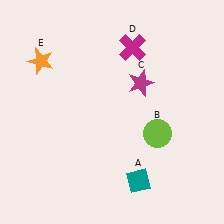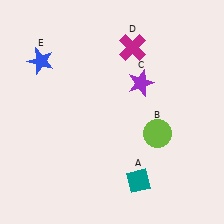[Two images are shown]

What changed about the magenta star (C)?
In Image 1, C is magenta. In Image 2, it changed to purple.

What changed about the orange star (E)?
In Image 1, E is orange. In Image 2, it changed to blue.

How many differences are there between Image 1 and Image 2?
There are 2 differences between the two images.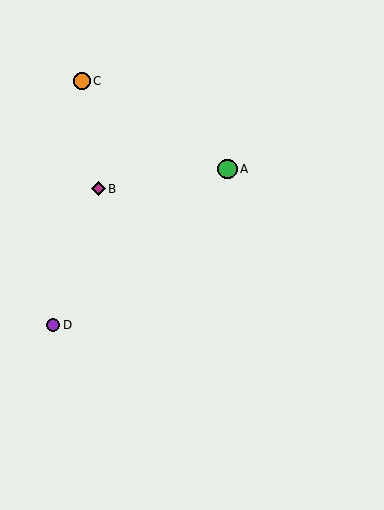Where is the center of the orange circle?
The center of the orange circle is at (82, 81).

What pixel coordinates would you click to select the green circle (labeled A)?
Click at (227, 169) to select the green circle A.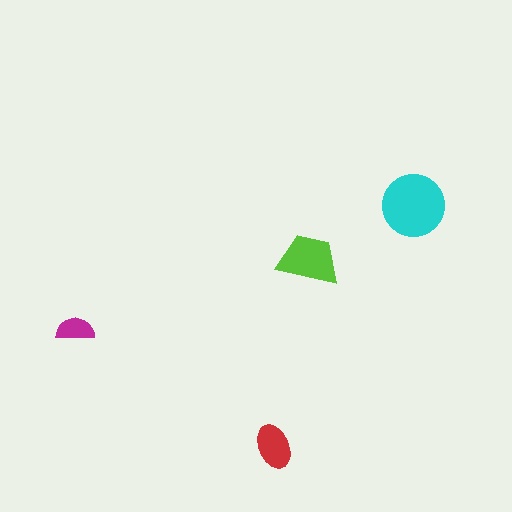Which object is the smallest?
The magenta semicircle.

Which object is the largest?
The cyan circle.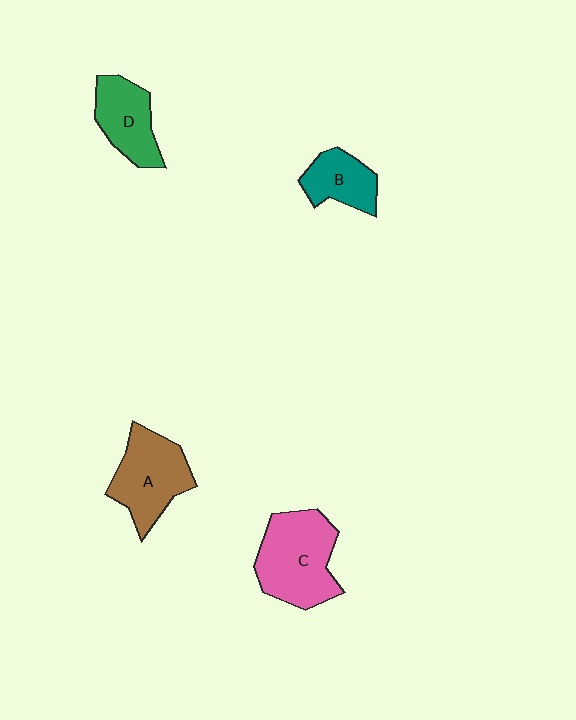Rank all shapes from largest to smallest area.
From largest to smallest: C (pink), A (brown), D (green), B (teal).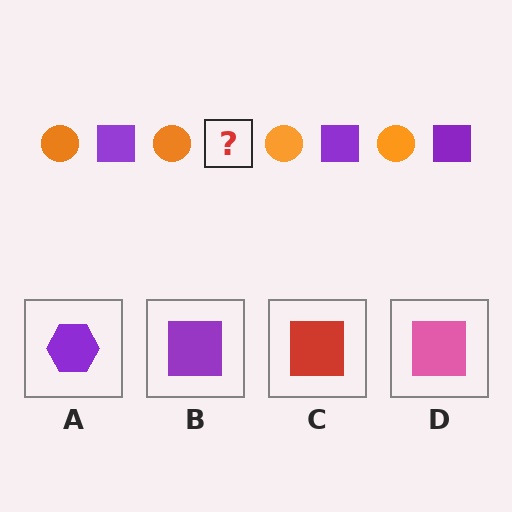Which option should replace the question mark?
Option B.